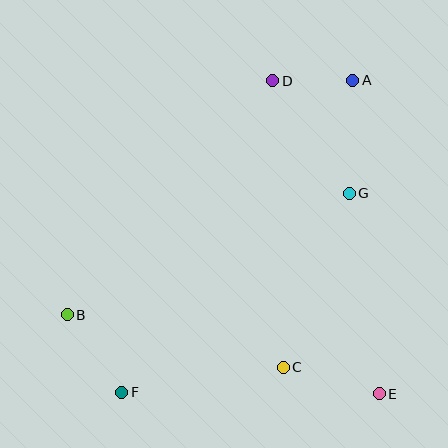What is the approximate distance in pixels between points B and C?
The distance between B and C is approximately 222 pixels.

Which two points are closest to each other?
Points A and D are closest to each other.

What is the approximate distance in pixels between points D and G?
The distance between D and G is approximately 136 pixels.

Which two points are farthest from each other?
Points A and F are farthest from each other.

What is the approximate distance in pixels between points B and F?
The distance between B and F is approximately 95 pixels.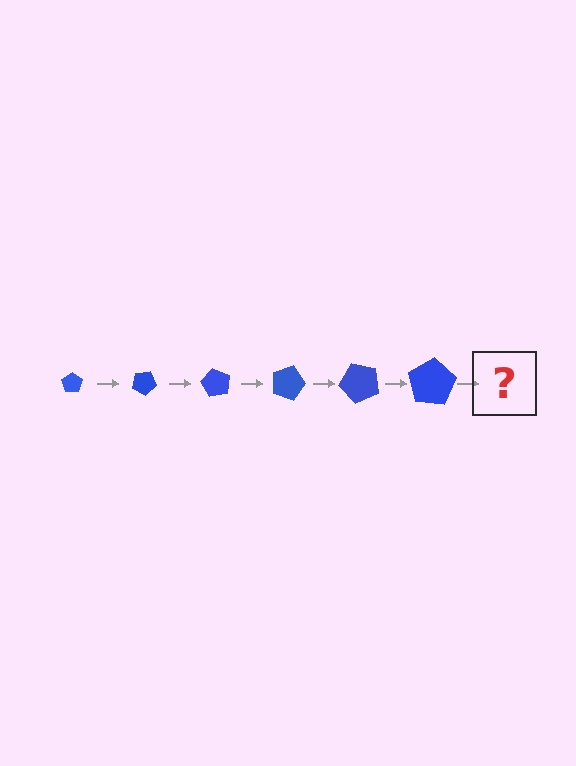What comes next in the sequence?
The next element should be a pentagon, larger than the previous one and rotated 180 degrees from the start.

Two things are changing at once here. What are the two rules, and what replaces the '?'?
The two rules are that the pentagon grows larger each step and it rotates 30 degrees each step. The '?' should be a pentagon, larger than the previous one and rotated 180 degrees from the start.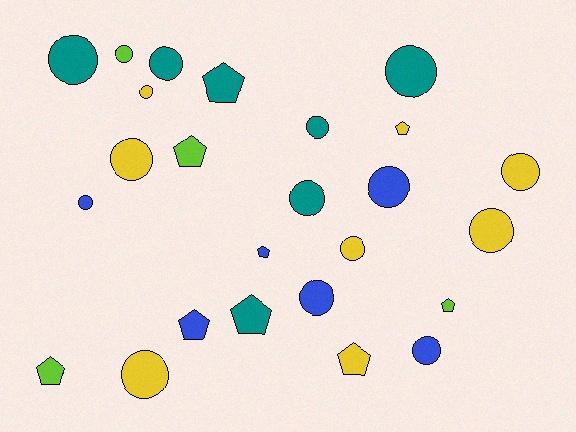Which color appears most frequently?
Yellow, with 8 objects.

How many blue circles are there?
There are 4 blue circles.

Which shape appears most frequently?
Circle, with 16 objects.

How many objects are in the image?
There are 25 objects.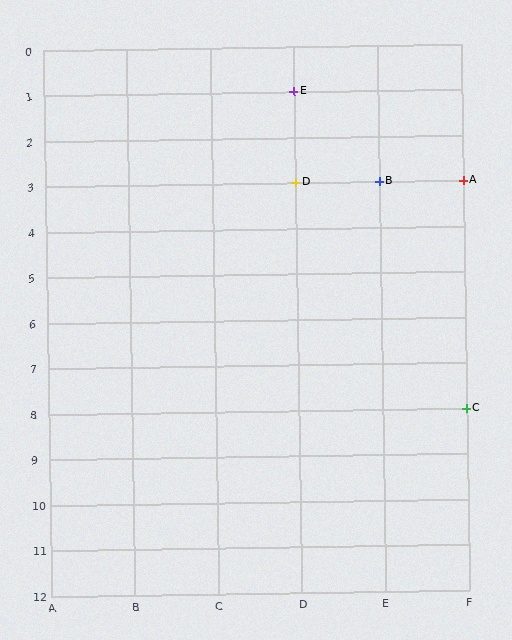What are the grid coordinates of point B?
Point B is at grid coordinates (E, 3).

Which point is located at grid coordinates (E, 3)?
Point B is at (E, 3).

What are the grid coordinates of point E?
Point E is at grid coordinates (D, 1).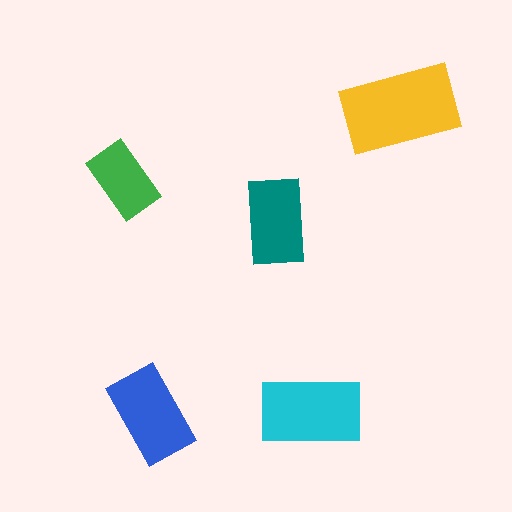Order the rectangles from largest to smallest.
the yellow one, the cyan one, the blue one, the teal one, the green one.